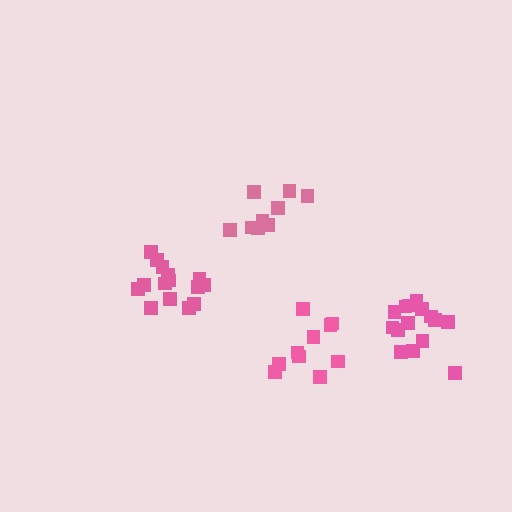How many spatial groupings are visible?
There are 4 spatial groupings.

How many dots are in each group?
Group 1: 15 dots, Group 2: 9 dots, Group 3: 15 dots, Group 4: 10 dots (49 total).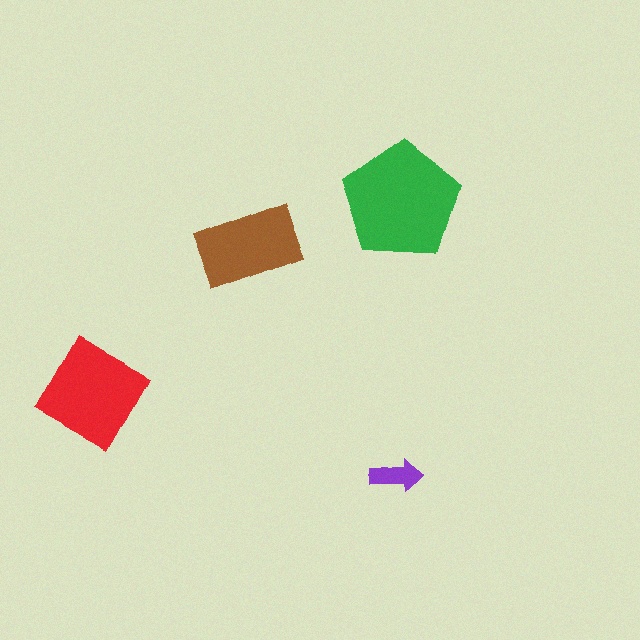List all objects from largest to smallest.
The green pentagon, the red square, the brown rectangle, the purple arrow.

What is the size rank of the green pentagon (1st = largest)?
1st.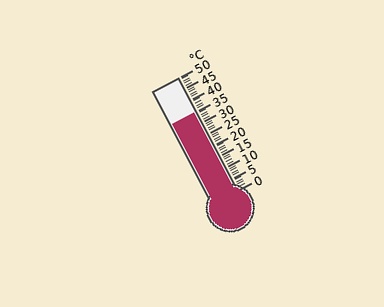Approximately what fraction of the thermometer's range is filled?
The thermometer is filled to approximately 70% of its range.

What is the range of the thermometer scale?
The thermometer scale ranges from 0°C to 50°C.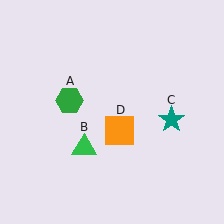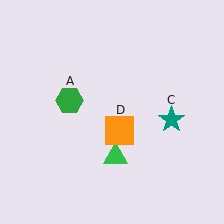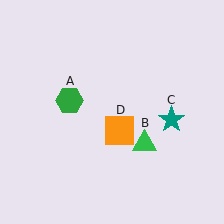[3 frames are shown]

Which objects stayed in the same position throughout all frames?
Green hexagon (object A) and teal star (object C) and orange square (object D) remained stationary.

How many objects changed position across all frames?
1 object changed position: green triangle (object B).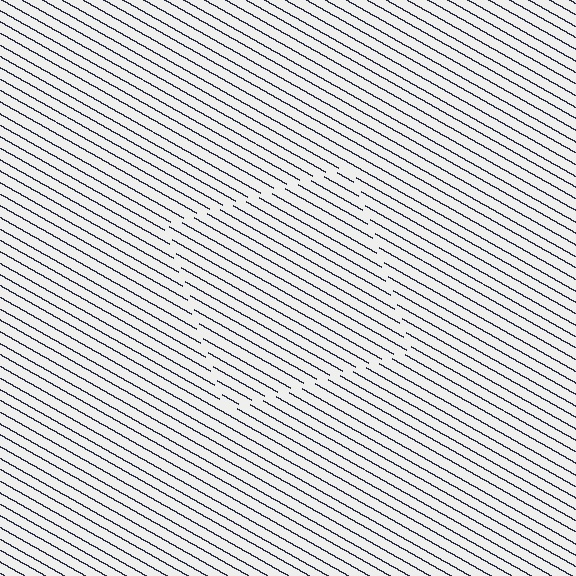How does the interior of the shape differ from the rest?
The interior of the shape contains the same grating, shifted by half a period — the contour is defined by the phase discontinuity where line-ends from the inner and outer gratings abut.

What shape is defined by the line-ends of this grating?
An illusory square. The interior of the shape contains the same grating, shifted by half a period — the contour is defined by the phase discontinuity where line-ends from the inner and outer gratings abut.